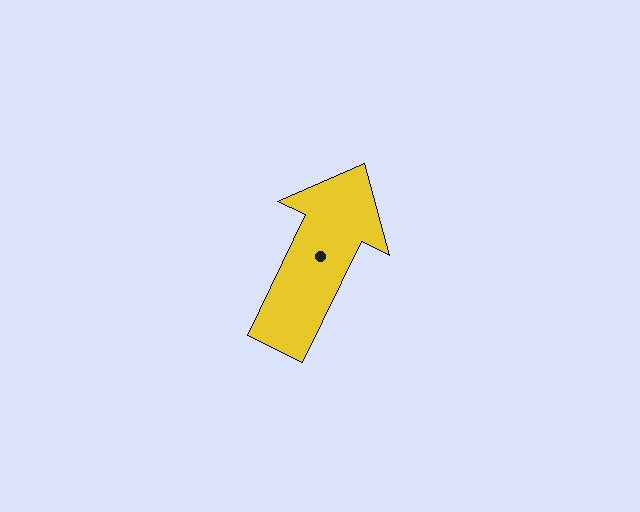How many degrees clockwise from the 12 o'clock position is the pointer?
Approximately 26 degrees.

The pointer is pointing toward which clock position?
Roughly 1 o'clock.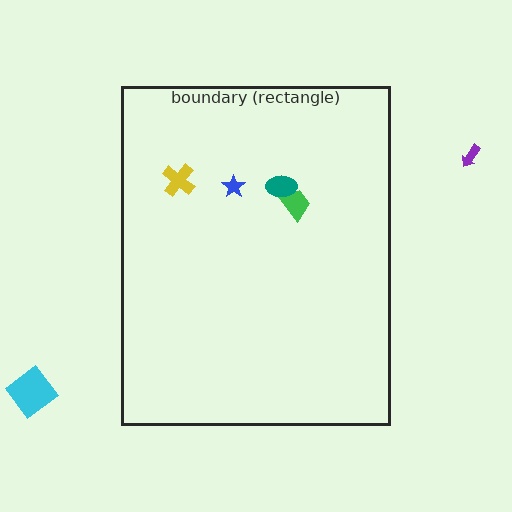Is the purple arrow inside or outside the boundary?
Outside.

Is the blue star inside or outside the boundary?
Inside.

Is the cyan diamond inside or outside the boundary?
Outside.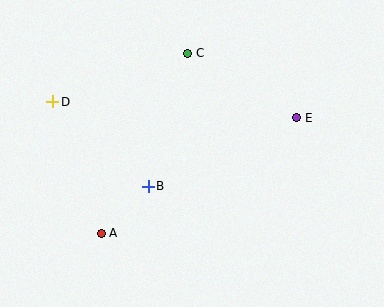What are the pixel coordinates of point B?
Point B is at (148, 186).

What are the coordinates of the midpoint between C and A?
The midpoint between C and A is at (144, 143).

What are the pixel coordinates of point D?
Point D is at (53, 102).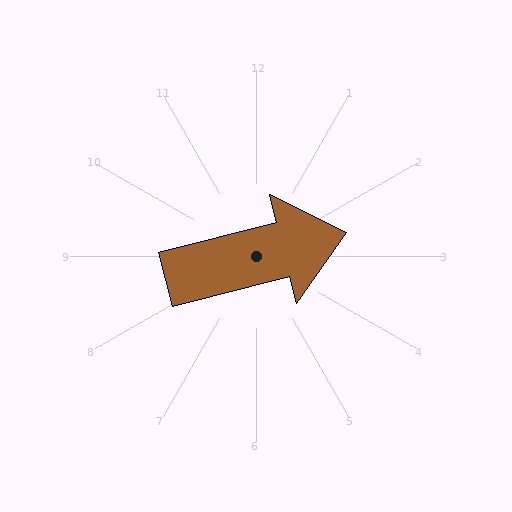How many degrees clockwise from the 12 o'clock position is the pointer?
Approximately 76 degrees.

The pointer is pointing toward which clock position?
Roughly 3 o'clock.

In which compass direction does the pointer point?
East.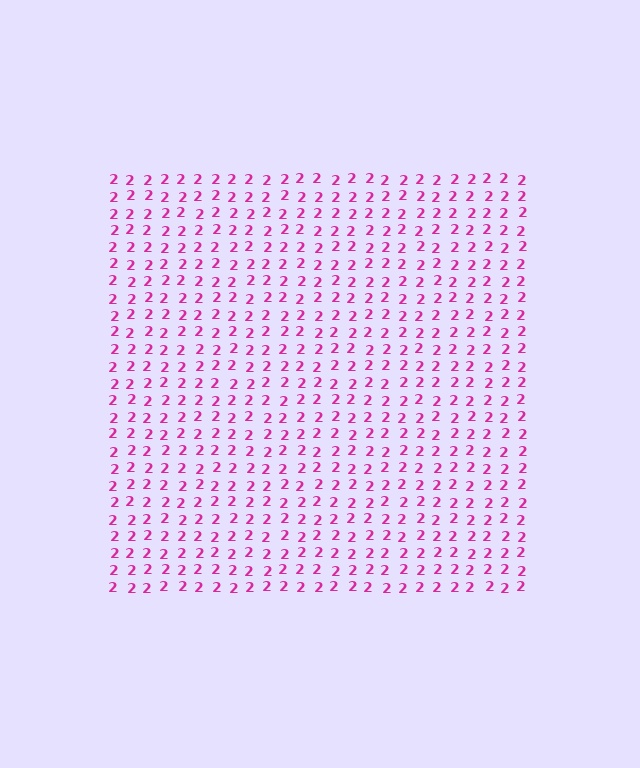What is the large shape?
The large shape is a square.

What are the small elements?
The small elements are digit 2's.